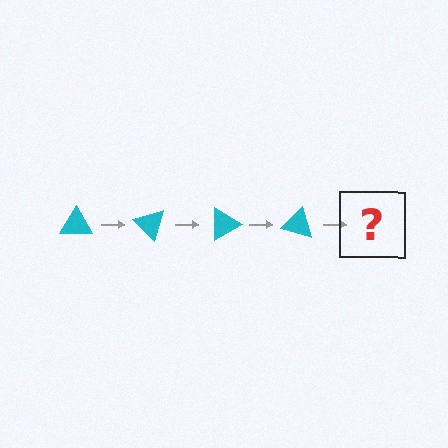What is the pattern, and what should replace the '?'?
The pattern is that the triangle rotates 45 degrees each step. The '?' should be a cyan triangle rotated 180 degrees.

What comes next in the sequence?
The next element should be a cyan triangle rotated 180 degrees.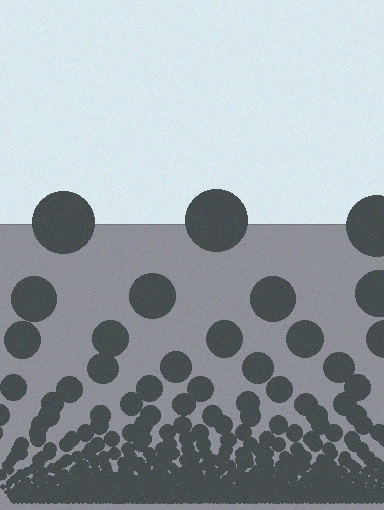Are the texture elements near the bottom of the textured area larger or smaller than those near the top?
Smaller. The gradient is inverted — elements near the bottom are smaller and denser.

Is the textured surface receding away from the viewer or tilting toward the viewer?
The surface appears to tilt toward the viewer. Texture elements get larger and sparser toward the top.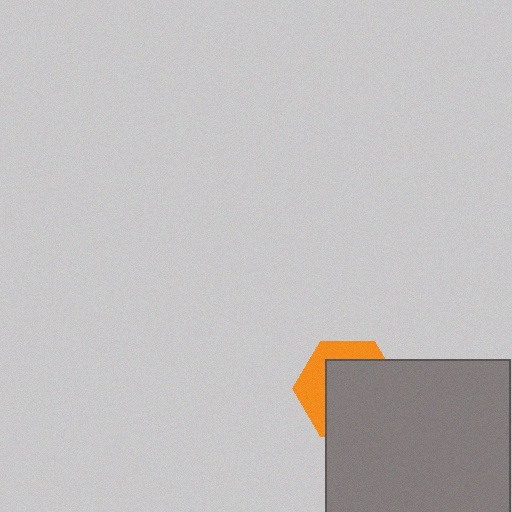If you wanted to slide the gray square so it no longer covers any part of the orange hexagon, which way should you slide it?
Slide it toward the lower-right — that is the most direct way to separate the two shapes.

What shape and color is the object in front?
The object in front is a gray square.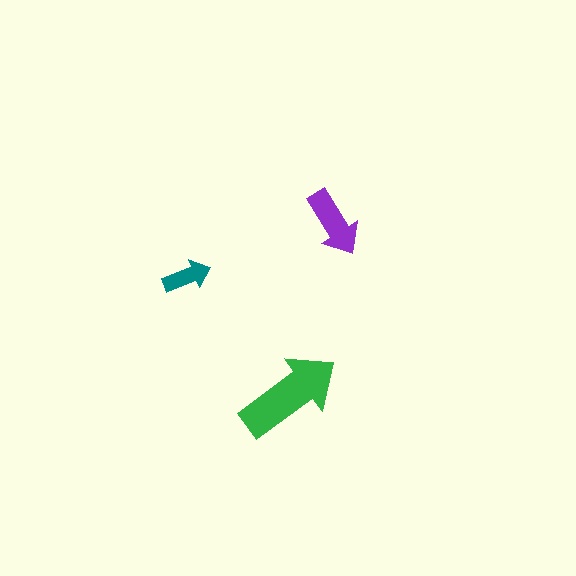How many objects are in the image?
There are 3 objects in the image.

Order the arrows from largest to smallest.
the green one, the purple one, the teal one.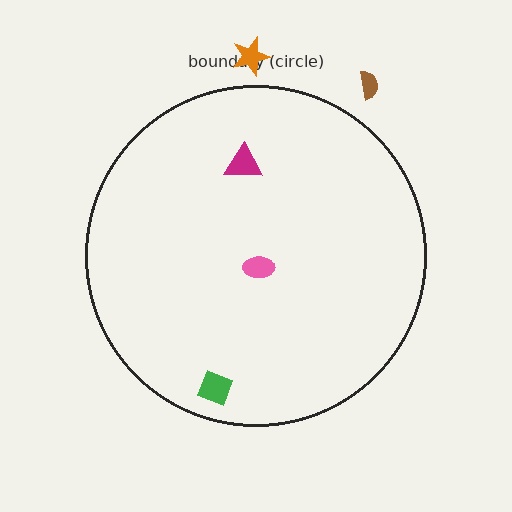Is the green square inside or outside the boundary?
Inside.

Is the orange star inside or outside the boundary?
Outside.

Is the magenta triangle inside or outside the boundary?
Inside.